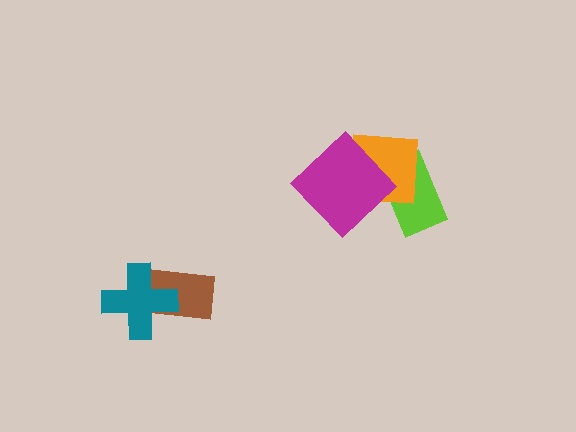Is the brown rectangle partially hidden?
Yes, it is partially covered by another shape.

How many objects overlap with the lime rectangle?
1 object overlaps with the lime rectangle.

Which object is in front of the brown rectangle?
The teal cross is in front of the brown rectangle.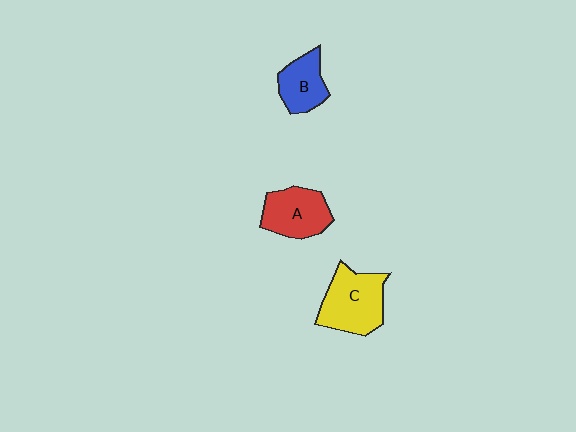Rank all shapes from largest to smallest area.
From largest to smallest: C (yellow), A (red), B (blue).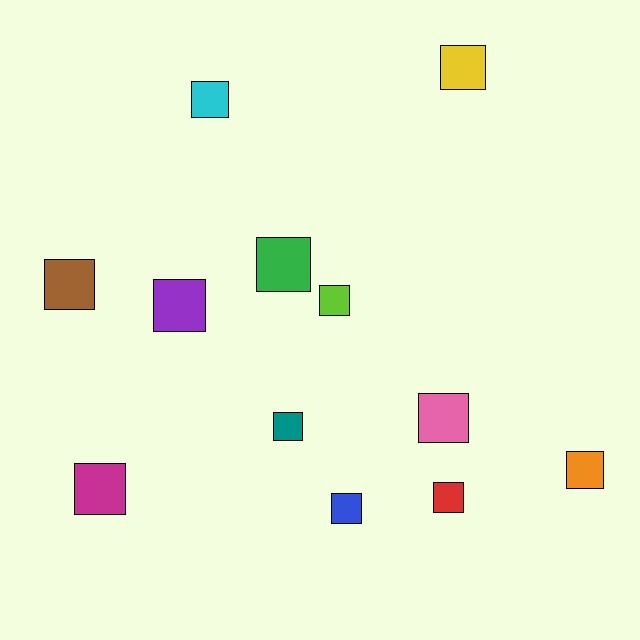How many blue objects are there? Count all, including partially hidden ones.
There is 1 blue object.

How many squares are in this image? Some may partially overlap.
There are 12 squares.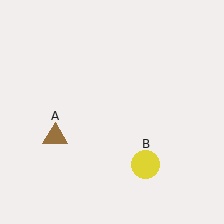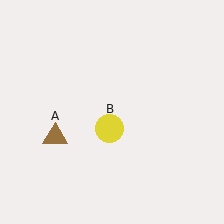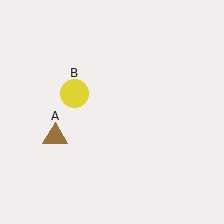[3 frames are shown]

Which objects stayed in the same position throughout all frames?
Brown triangle (object A) remained stationary.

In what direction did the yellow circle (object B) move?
The yellow circle (object B) moved up and to the left.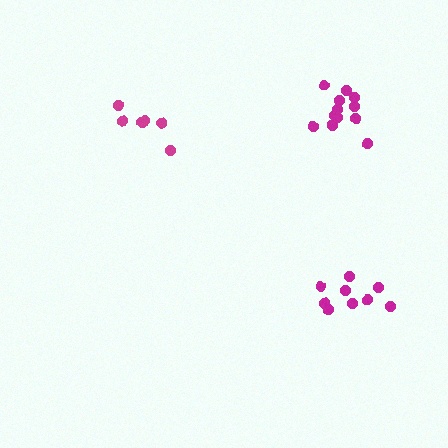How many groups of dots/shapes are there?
There are 3 groups.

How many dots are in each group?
Group 1: 9 dots, Group 2: 6 dots, Group 3: 12 dots (27 total).